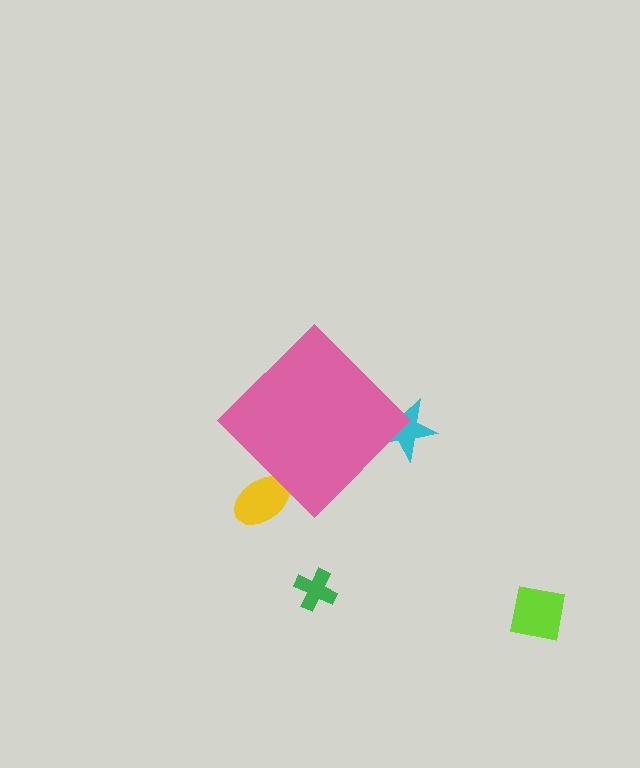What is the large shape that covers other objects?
A pink diamond.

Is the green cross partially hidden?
No, the green cross is fully visible.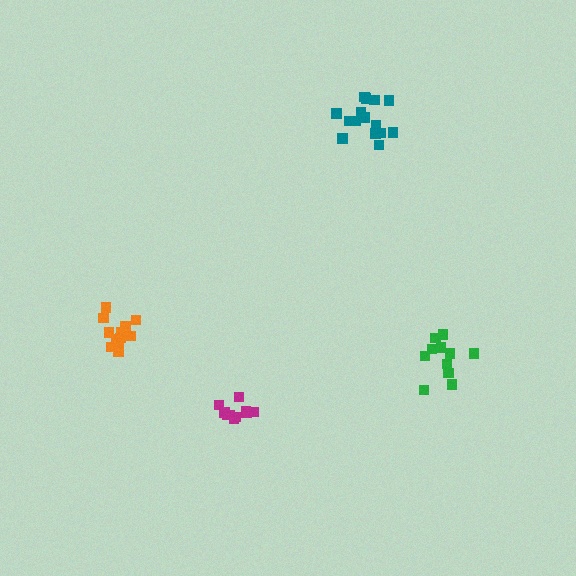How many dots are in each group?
Group 1: 10 dots, Group 2: 15 dots, Group 3: 11 dots, Group 4: 12 dots (48 total).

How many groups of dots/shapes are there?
There are 4 groups.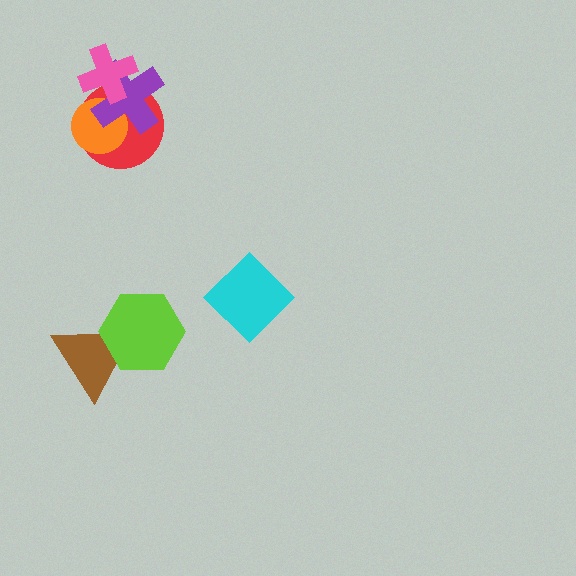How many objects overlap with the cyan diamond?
0 objects overlap with the cyan diamond.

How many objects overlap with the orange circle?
2 objects overlap with the orange circle.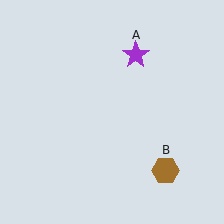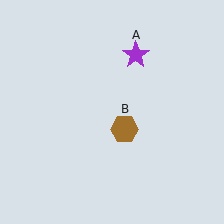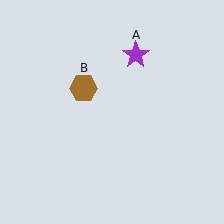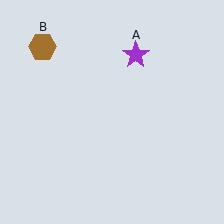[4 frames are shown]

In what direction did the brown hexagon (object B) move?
The brown hexagon (object B) moved up and to the left.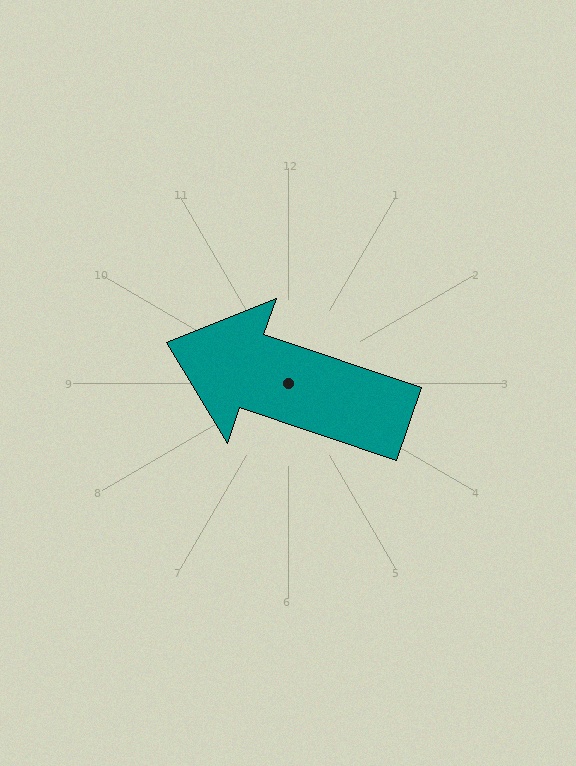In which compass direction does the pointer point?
West.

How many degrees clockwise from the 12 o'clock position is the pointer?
Approximately 289 degrees.